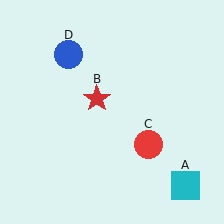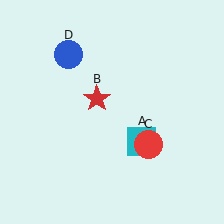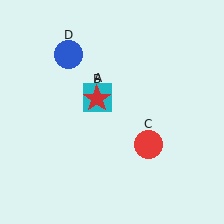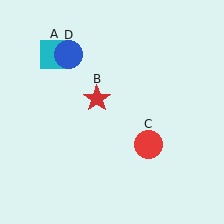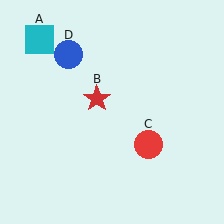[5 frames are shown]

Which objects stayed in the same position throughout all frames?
Red star (object B) and red circle (object C) and blue circle (object D) remained stationary.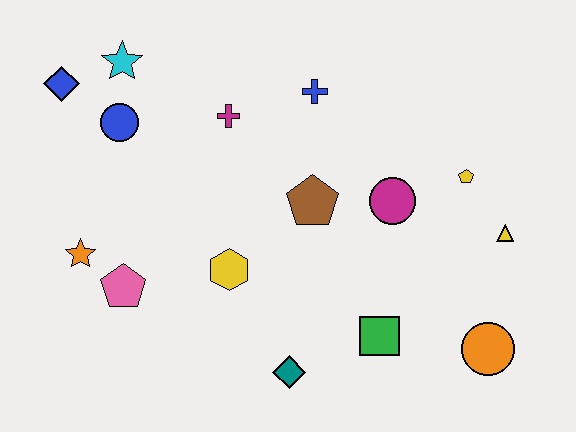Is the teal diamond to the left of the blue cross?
Yes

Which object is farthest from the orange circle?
The blue diamond is farthest from the orange circle.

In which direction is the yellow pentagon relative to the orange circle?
The yellow pentagon is above the orange circle.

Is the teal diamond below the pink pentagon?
Yes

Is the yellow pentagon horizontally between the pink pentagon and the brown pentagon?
No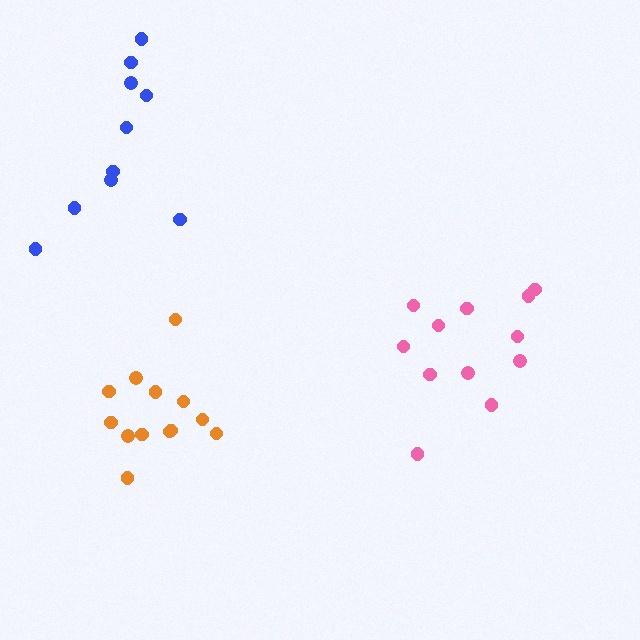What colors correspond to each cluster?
The clusters are colored: orange, pink, blue.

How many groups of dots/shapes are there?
There are 3 groups.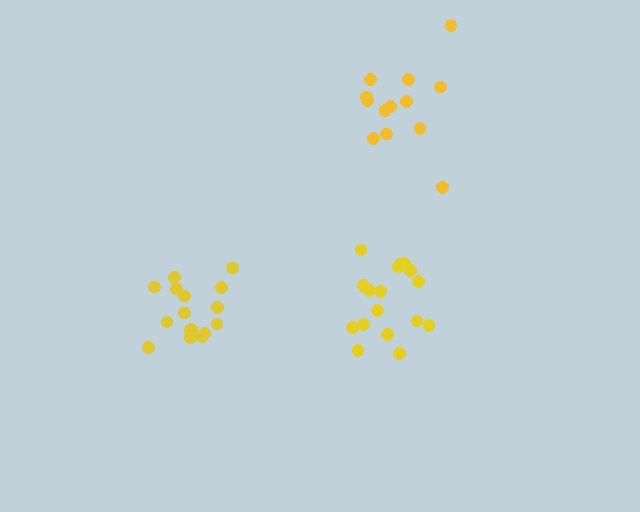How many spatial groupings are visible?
There are 3 spatial groupings.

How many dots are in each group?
Group 1: 17 dots, Group 2: 17 dots, Group 3: 13 dots (47 total).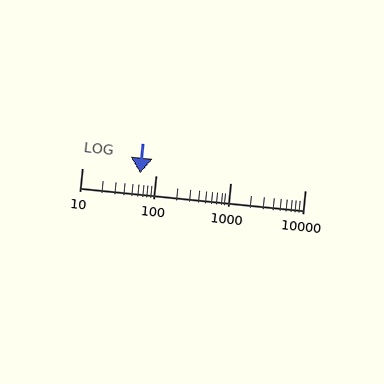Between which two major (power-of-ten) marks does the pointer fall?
The pointer is between 10 and 100.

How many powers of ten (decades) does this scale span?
The scale spans 3 decades, from 10 to 10000.